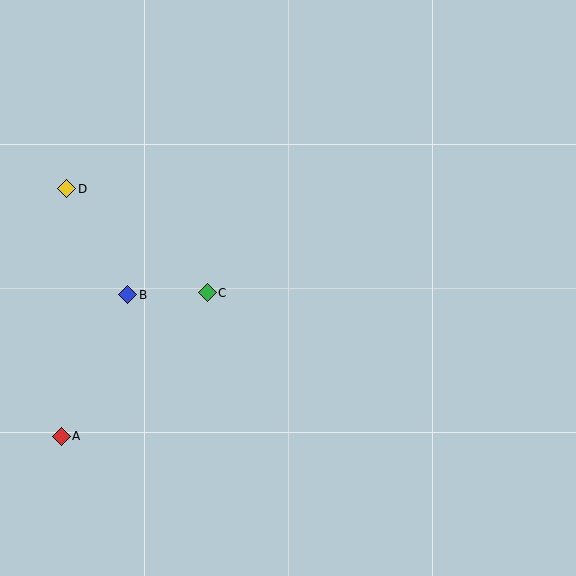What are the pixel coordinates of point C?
Point C is at (207, 293).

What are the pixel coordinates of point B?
Point B is at (128, 295).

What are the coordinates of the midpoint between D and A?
The midpoint between D and A is at (64, 313).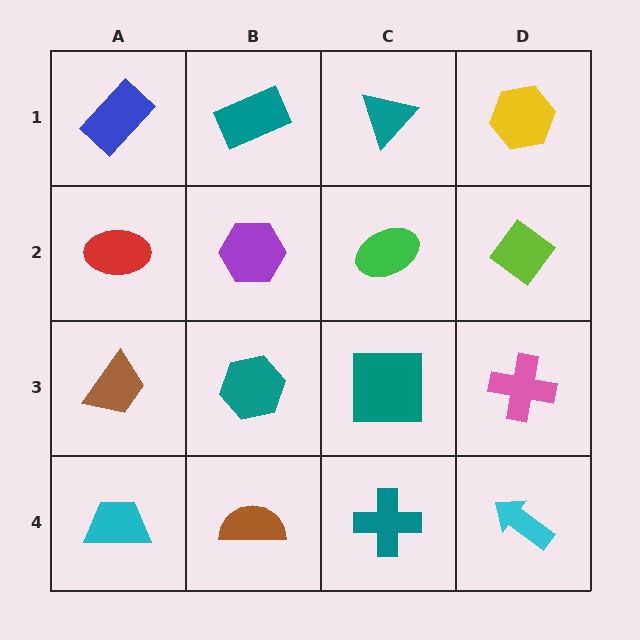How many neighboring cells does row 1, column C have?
3.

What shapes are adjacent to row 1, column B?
A purple hexagon (row 2, column B), a blue rectangle (row 1, column A), a teal triangle (row 1, column C).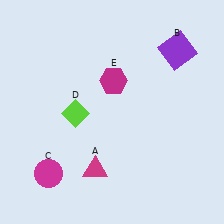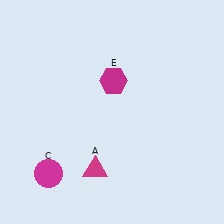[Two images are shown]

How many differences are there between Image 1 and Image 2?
There are 2 differences between the two images.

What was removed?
The lime diamond (D), the purple square (B) were removed in Image 2.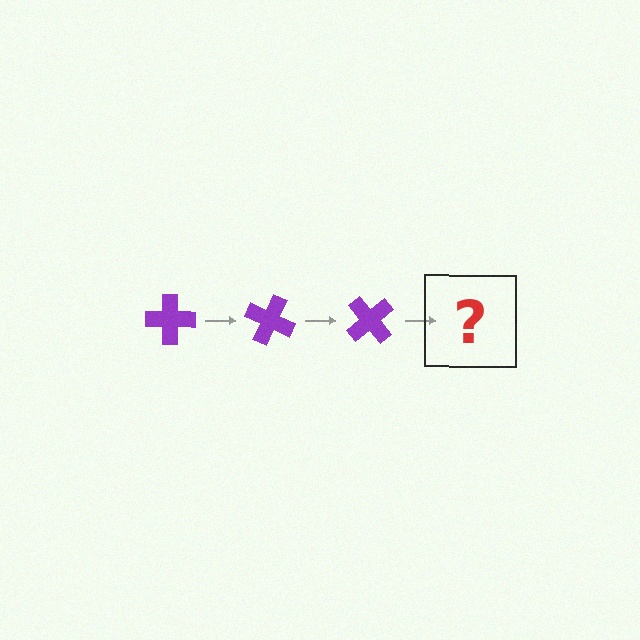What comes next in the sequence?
The next element should be a purple cross rotated 75 degrees.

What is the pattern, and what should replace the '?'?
The pattern is that the cross rotates 25 degrees each step. The '?' should be a purple cross rotated 75 degrees.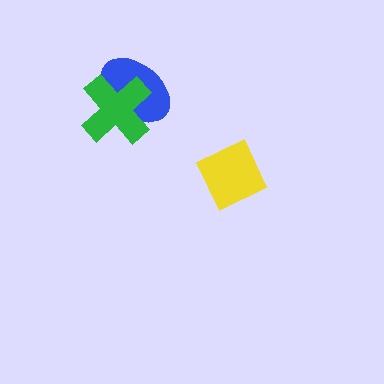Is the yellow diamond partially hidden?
No, no other shape covers it.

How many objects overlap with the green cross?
1 object overlaps with the green cross.